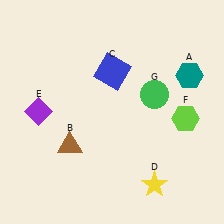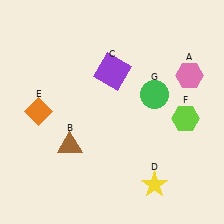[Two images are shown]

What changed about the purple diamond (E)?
In Image 1, E is purple. In Image 2, it changed to orange.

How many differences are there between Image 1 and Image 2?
There are 3 differences between the two images.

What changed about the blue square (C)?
In Image 1, C is blue. In Image 2, it changed to purple.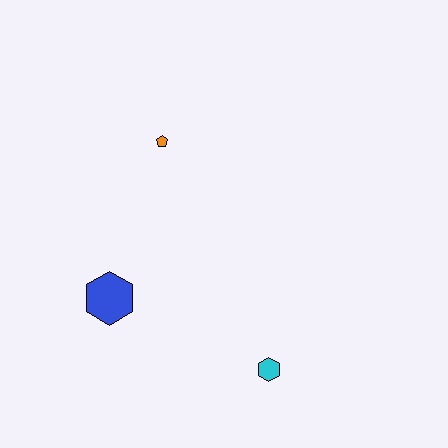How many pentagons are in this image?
There is 1 pentagon.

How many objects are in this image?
There are 3 objects.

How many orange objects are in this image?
There is 1 orange object.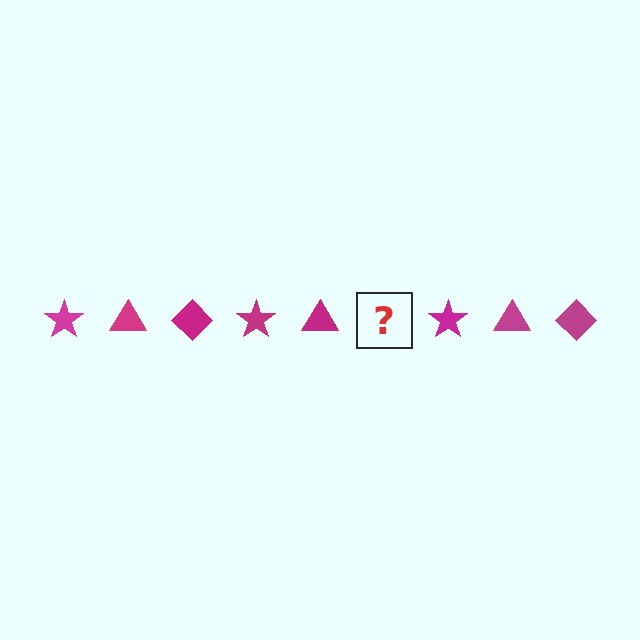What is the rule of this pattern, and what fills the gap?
The rule is that the pattern cycles through star, triangle, diamond shapes in magenta. The gap should be filled with a magenta diamond.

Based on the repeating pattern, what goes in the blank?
The blank should be a magenta diamond.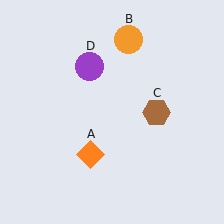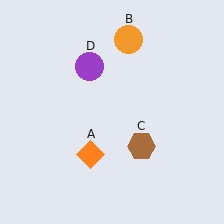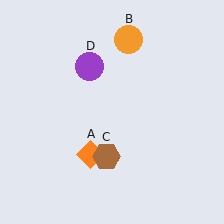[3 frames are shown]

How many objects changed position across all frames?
1 object changed position: brown hexagon (object C).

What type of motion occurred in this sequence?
The brown hexagon (object C) rotated clockwise around the center of the scene.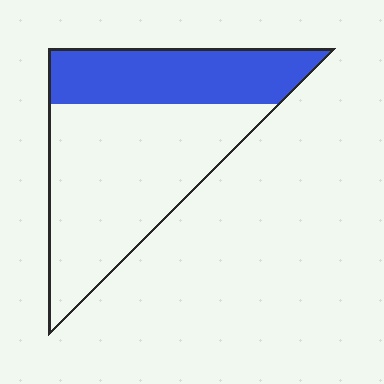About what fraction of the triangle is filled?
About one third (1/3).